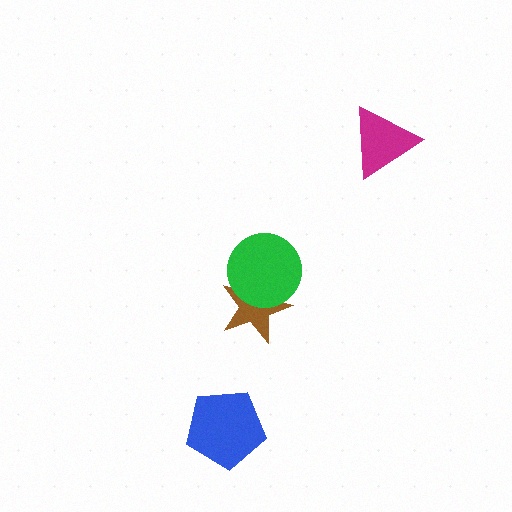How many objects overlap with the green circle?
1 object overlaps with the green circle.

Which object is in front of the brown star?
The green circle is in front of the brown star.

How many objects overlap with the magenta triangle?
0 objects overlap with the magenta triangle.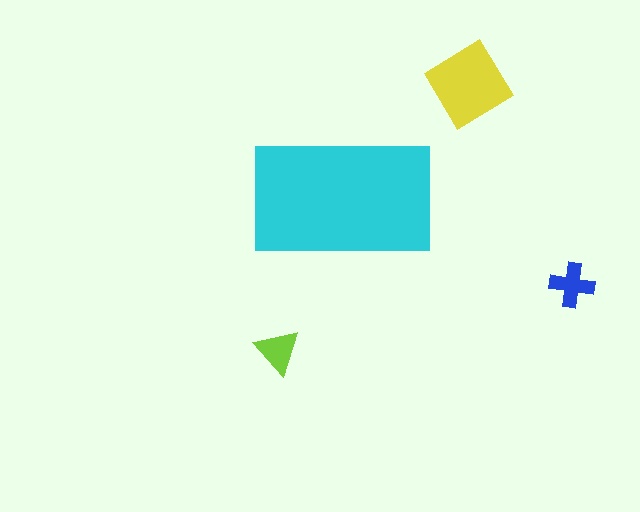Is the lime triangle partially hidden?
No, the lime triangle is fully visible.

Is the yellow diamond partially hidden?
No, the yellow diamond is fully visible.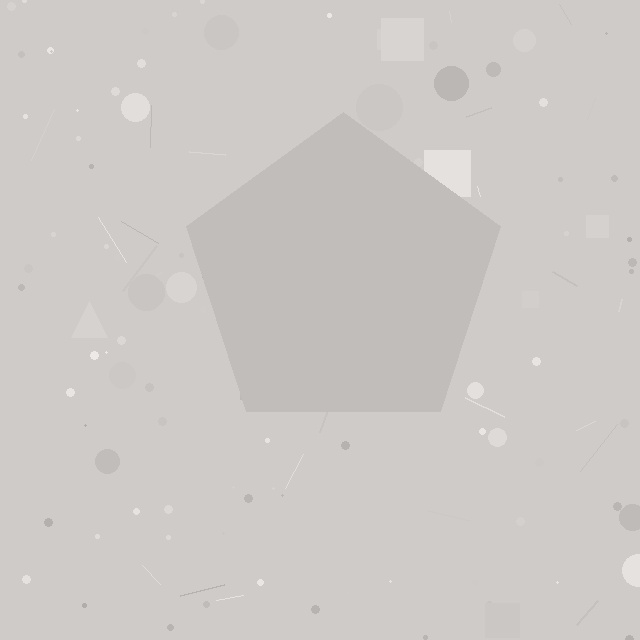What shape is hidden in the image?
A pentagon is hidden in the image.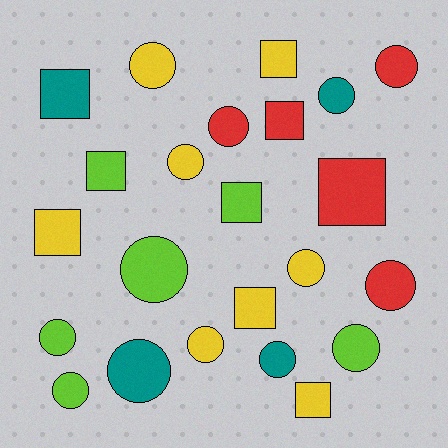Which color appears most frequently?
Yellow, with 8 objects.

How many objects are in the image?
There are 23 objects.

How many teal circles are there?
There are 3 teal circles.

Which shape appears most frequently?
Circle, with 14 objects.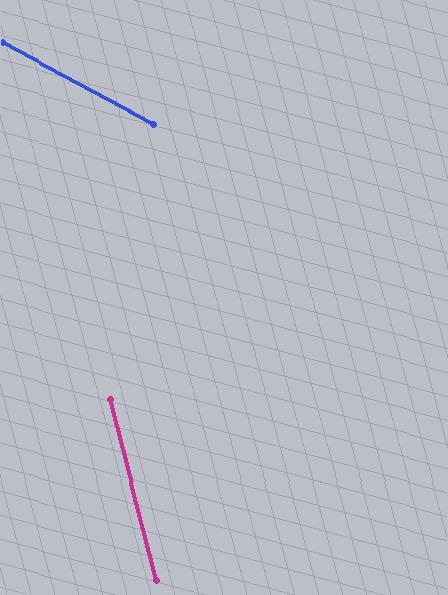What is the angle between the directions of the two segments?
Approximately 47 degrees.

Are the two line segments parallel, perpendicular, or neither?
Neither parallel nor perpendicular — they differ by about 47°.